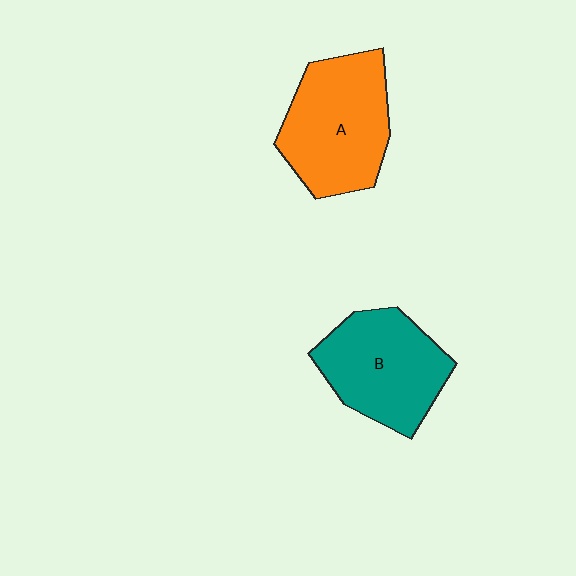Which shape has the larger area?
Shape A (orange).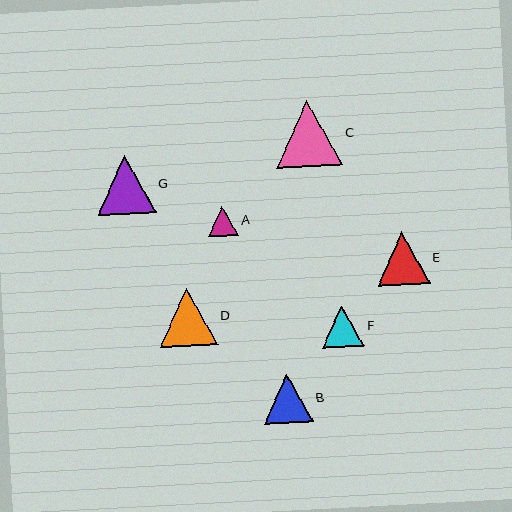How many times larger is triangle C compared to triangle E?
Triangle C is approximately 1.3 times the size of triangle E.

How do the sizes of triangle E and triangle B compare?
Triangle E and triangle B are approximately the same size.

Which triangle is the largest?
Triangle C is the largest with a size of approximately 66 pixels.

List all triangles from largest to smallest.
From largest to smallest: C, G, D, E, B, F, A.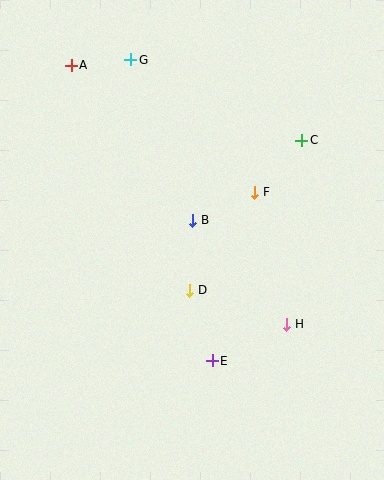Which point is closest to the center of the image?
Point B at (193, 220) is closest to the center.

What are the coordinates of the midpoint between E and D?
The midpoint between E and D is at (201, 326).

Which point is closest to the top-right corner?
Point C is closest to the top-right corner.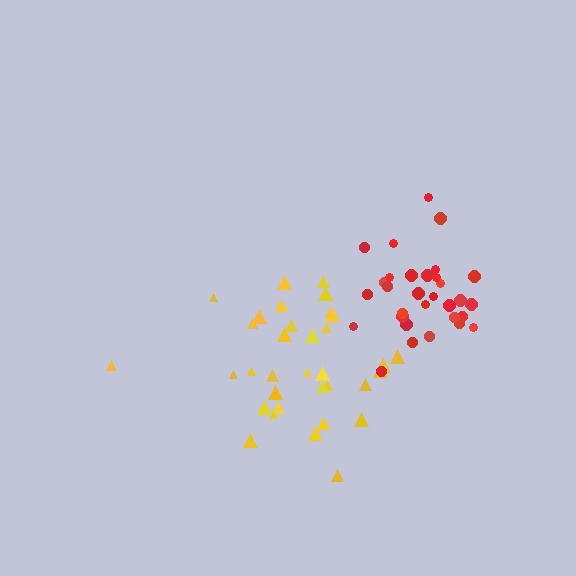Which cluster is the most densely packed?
Red.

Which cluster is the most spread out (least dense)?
Yellow.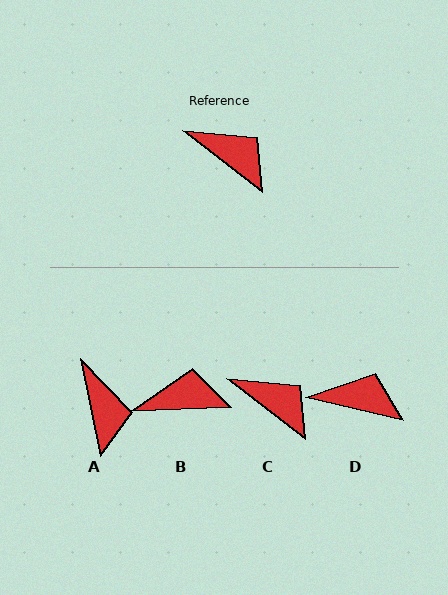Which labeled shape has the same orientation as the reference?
C.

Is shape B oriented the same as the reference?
No, it is off by about 40 degrees.